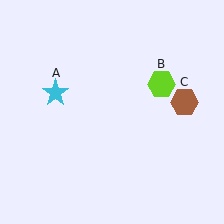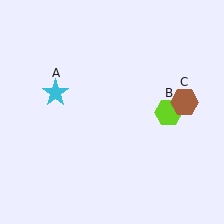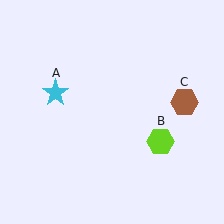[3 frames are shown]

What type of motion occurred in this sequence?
The lime hexagon (object B) rotated clockwise around the center of the scene.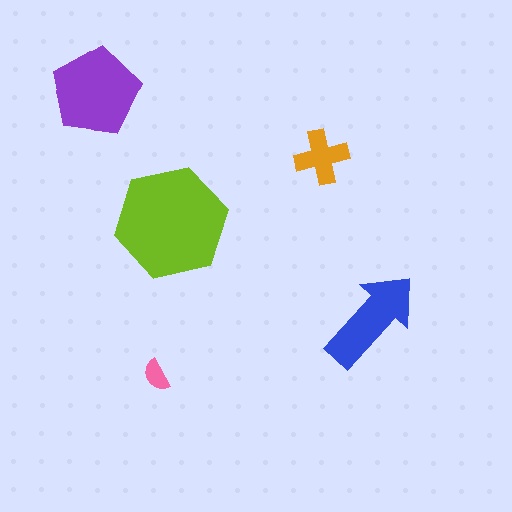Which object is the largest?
The lime hexagon.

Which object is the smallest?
The pink semicircle.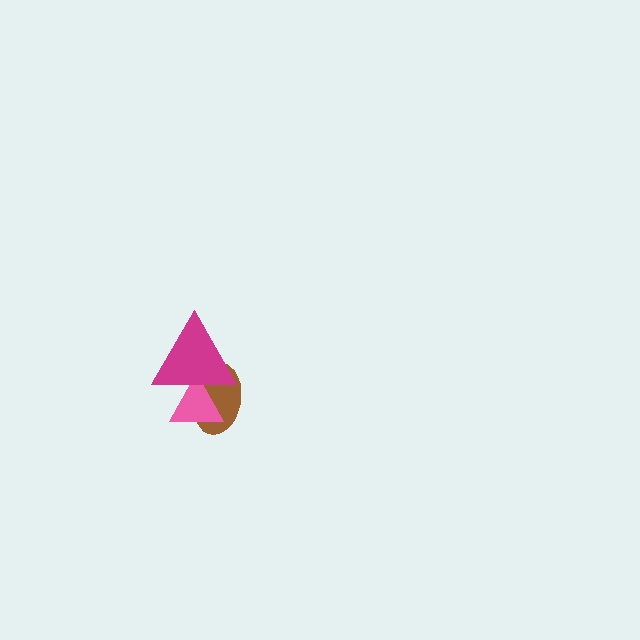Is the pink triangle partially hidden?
Yes, it is partially covered by another shape.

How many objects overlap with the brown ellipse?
2 objects overlap with the brown ellipse.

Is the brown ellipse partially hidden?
Yes, it is partially covered by another shape.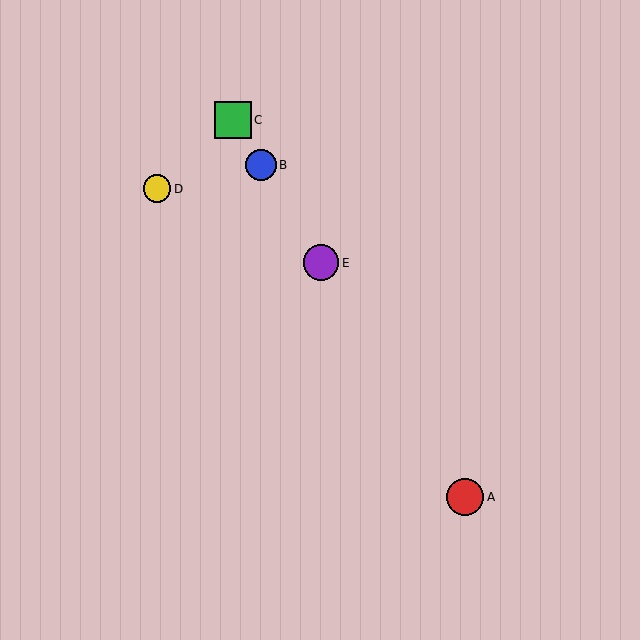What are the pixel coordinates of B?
Object B is at (261, 165).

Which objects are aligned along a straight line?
Objects A, B, C, E are aligned along a straight line.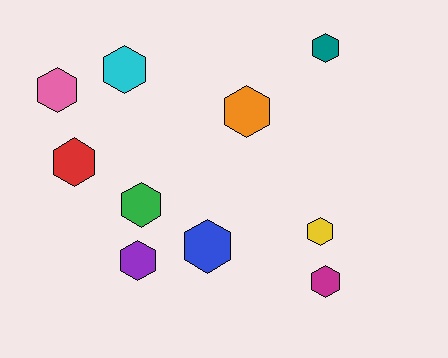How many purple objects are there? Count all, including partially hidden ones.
There is 1 purple object.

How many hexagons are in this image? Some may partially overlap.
There are 10 hexagons.